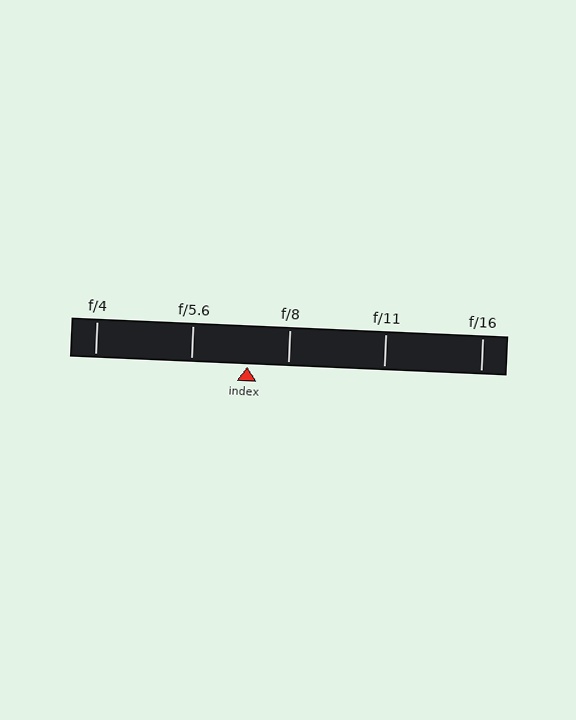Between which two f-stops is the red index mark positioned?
The index mark is between f/5.6 and f/8.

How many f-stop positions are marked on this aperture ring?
There are 5 f-stop positions marked.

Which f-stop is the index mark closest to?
The index mark is closest to f/8.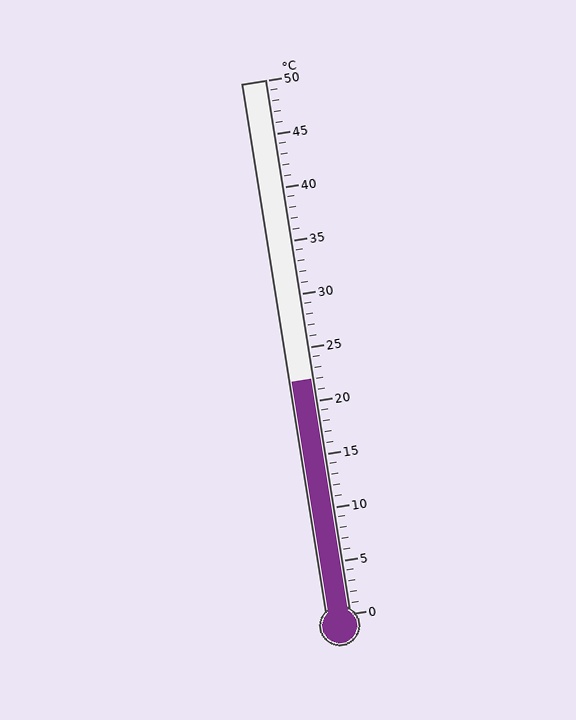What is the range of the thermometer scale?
The thermometer scale ranges from 0°C to 50°C.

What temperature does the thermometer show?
The thermometer shows approximately 22°C.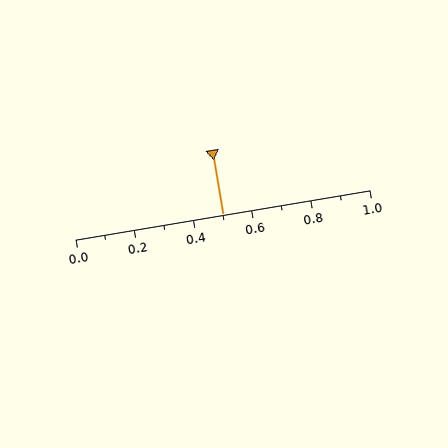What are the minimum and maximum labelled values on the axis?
The axis runs from 0.0 to 1.0.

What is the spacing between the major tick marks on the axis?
The major ticks are spaced 0.2 apart.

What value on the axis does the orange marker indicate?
The marker indicates approximately 0.5.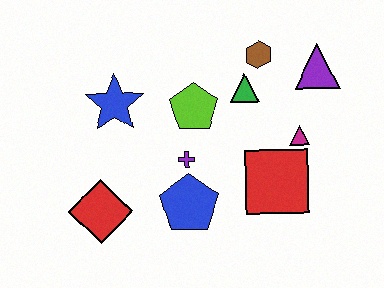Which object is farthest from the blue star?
The purple triangle is farthest from the blue star.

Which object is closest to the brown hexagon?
The green triangle is closest to the brown hexagon.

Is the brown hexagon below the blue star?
No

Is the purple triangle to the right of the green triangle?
Yes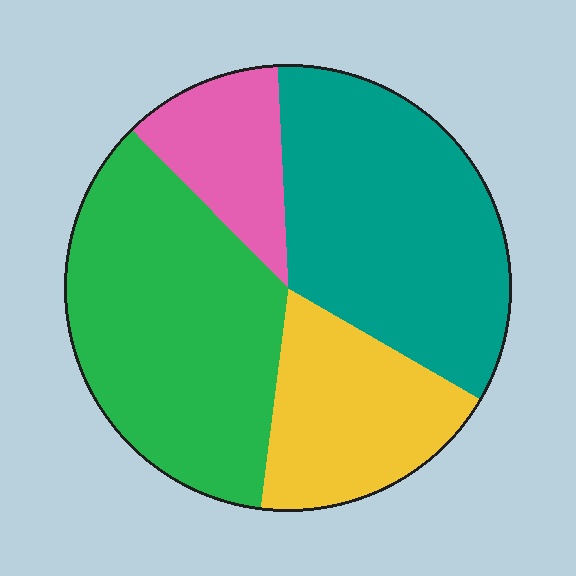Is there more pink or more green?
Green.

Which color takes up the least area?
Pink, at roughly 10%.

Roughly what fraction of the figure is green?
Green covers 36% of the figure.